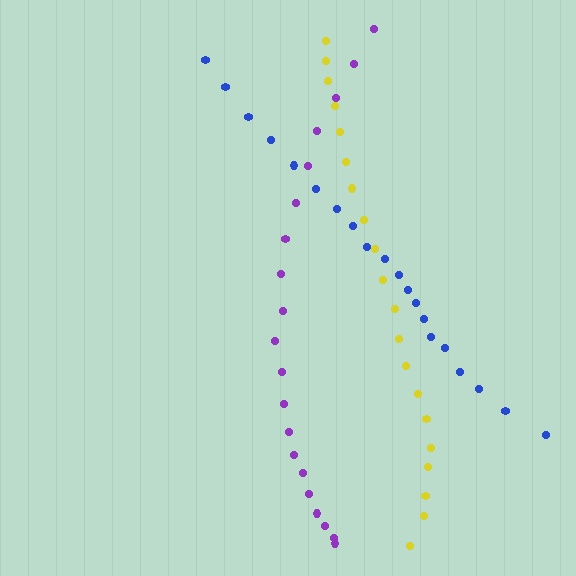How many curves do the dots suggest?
There are 3 distinct paths.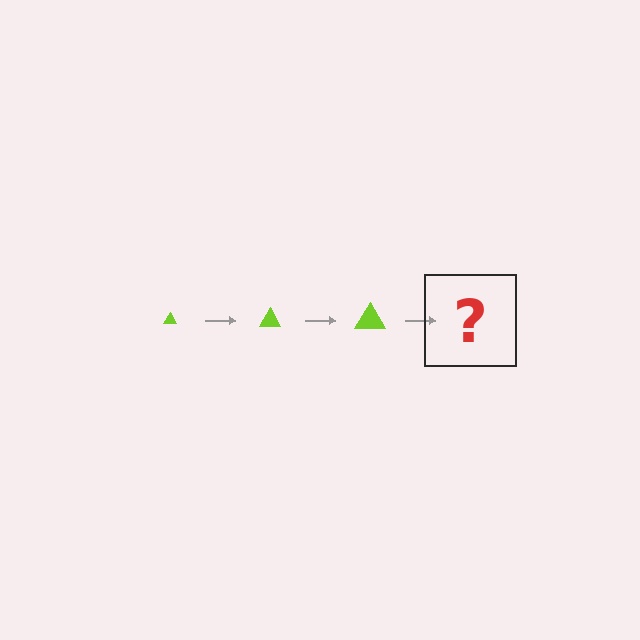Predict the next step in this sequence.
The next step is a lime triangle, larger than the previous one.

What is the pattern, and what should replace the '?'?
The pattern is that the triangle gets progressively larger each step. The '?' should be a lime triangle, larger than the previous one.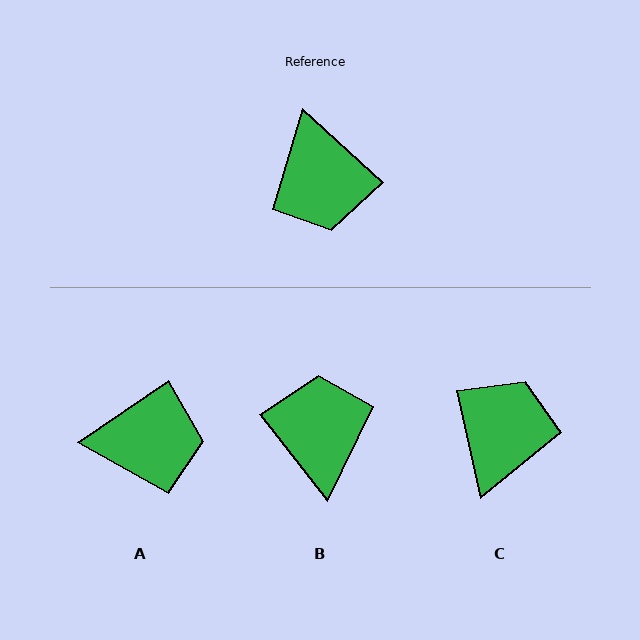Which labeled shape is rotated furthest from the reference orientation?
B, about 171 degrees away.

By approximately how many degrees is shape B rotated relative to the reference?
Approximately 171 degrees counter-clockwise.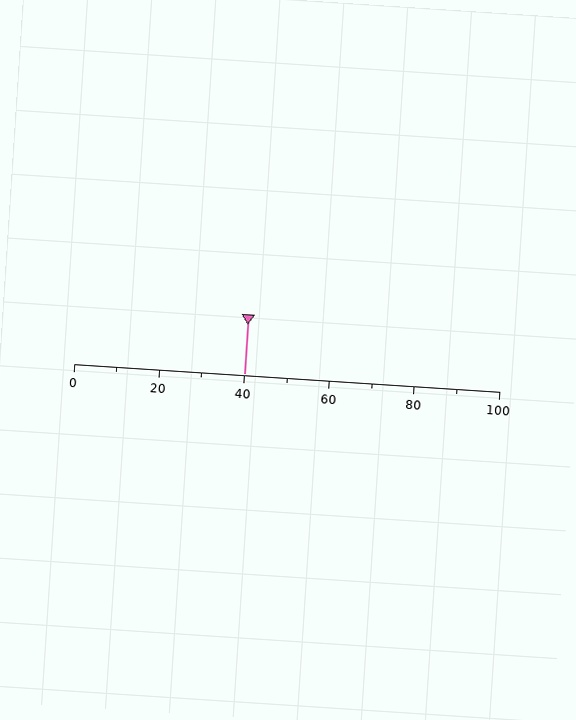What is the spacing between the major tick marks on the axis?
The major ticks are spaced 20 apart.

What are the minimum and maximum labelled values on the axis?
The axis runs from 0 to 100.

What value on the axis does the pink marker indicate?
The marker indicates approximately 40.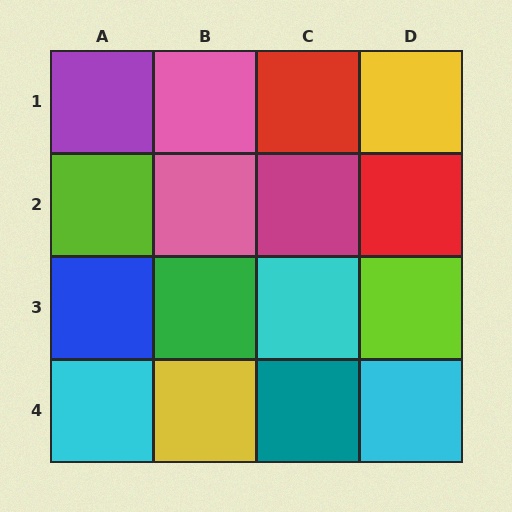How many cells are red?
2 cells are red.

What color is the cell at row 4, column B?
Yellow.